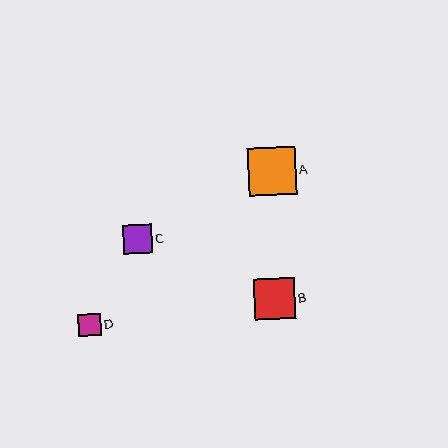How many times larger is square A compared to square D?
Square A is approximately 2.1 times the size of square D.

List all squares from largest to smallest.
From largest to smallest: A, B, C, D.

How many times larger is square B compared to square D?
Square B is approximately 1.8 times the size of square D.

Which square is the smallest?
Square D is the smallest with a size of approximately 22 pixels.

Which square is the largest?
Square A is the largest with a size of approximately 48 pixels.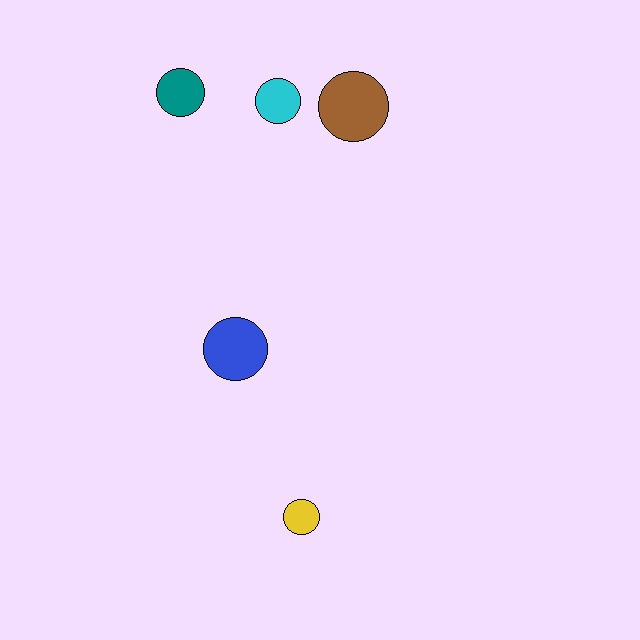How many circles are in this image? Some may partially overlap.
There are 5 circles.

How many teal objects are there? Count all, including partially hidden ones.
There is 1 teal object.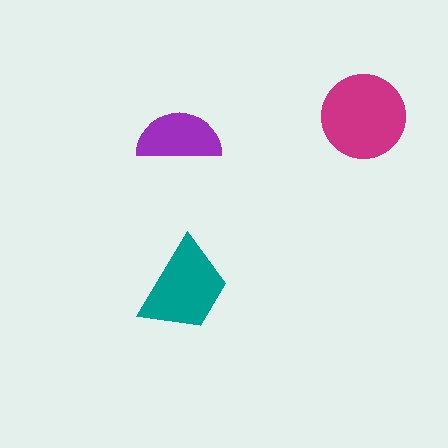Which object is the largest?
The magenta circle.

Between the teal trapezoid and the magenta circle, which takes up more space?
The magenta circle.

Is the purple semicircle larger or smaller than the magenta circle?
Smaller.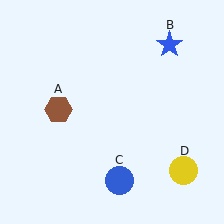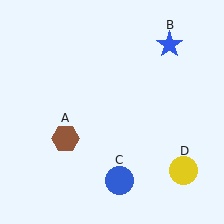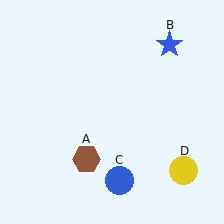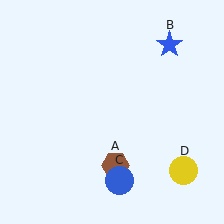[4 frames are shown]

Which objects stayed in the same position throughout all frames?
Blue star (object B) and blue circle (object C) and yellow circle (object D) remained stationary.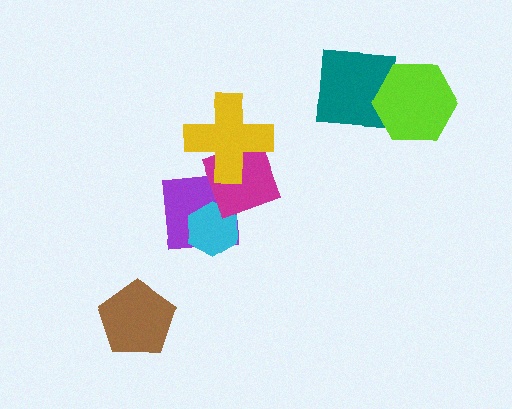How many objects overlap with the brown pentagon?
0 objects overlap with the brown pentagon.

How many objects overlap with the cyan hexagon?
2 objects overlap with the cyan hexagon.